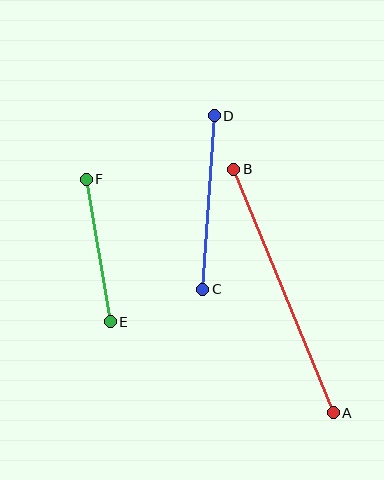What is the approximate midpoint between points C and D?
The midpoint is at approximately (209, 202) pixels.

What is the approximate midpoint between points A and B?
The midpoint is at approximately (283, 291) pixels.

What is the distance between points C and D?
The distance is approximately 174 pixels.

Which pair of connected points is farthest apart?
Points A and B are farthest apart.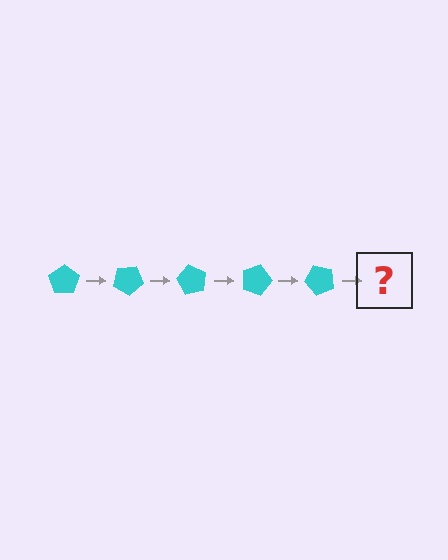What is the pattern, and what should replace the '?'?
The pattern is that the pentagon rotates 30 degrees each step. The '?' should be a cyan pentagon rotated 150 degrees.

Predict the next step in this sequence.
The next step is a cyan pentagon rotated 150 degrees.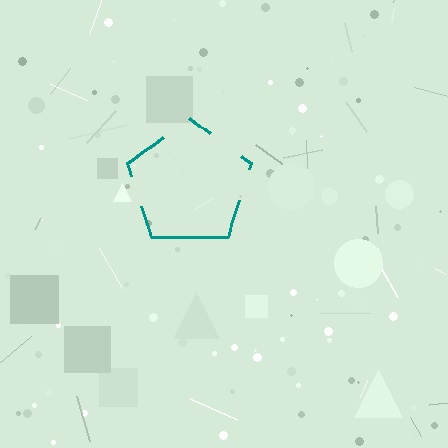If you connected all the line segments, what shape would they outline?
They would outline a pentagon.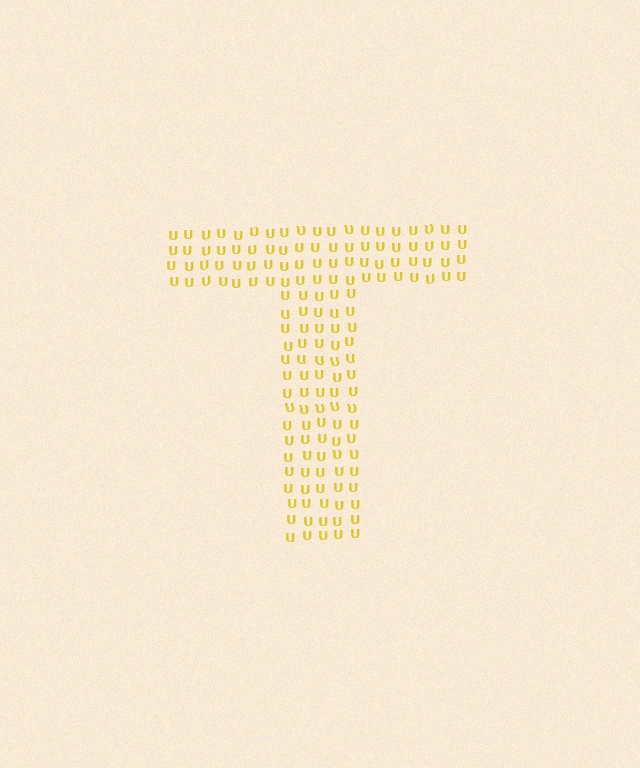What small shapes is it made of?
It is made of small letter U's.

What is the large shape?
The large shape is the letter T.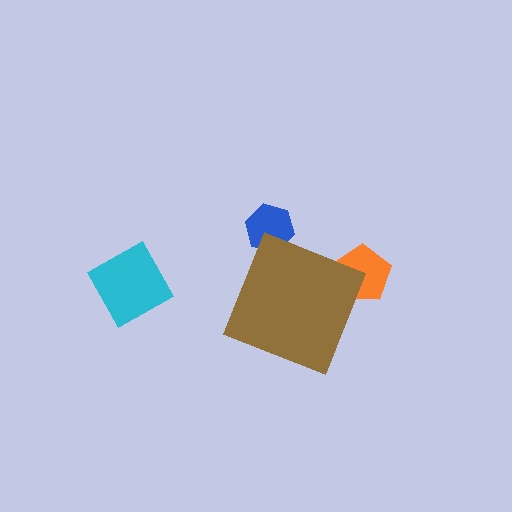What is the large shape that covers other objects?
A brown diamond.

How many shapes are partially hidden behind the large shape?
2 shapes are partially hidden.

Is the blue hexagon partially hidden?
Yes, the blue hexagon is partially hidden behind the brown diamond.